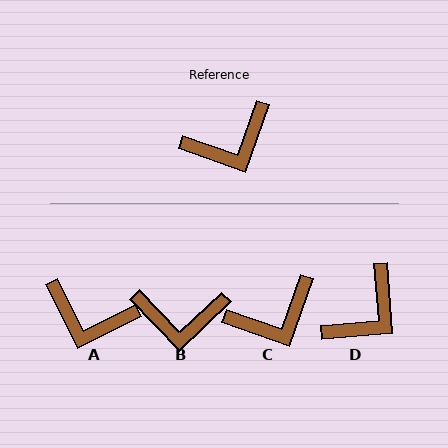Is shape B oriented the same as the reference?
No, it is off by about 27 degrees.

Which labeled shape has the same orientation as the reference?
C.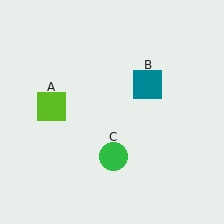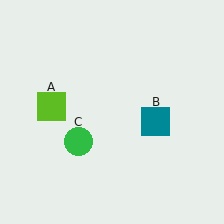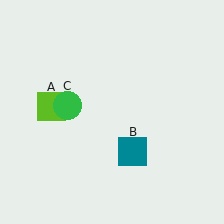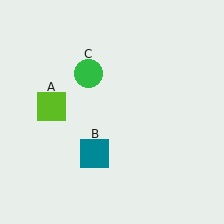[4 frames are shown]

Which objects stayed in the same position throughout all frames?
Lime square (object A) remained stationary.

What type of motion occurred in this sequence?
The teal square (object B), green circle (object C) rotated clockwise around the center of the scene.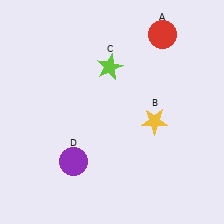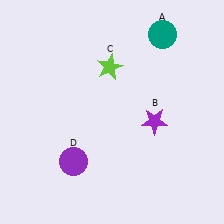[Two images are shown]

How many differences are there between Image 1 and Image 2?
There are 2 differences between the two images.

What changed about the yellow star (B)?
In Image 1, B is yellow. In Image 2, it changed to purple.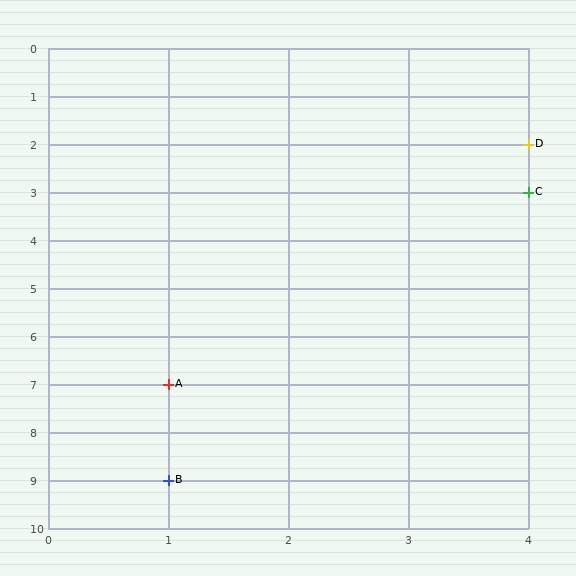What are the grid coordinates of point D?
Point D is at grid coordinates (4, 2).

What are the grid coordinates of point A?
Point A is at grid coordinates (1, 7).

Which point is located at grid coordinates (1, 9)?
Point B is at (1, 9).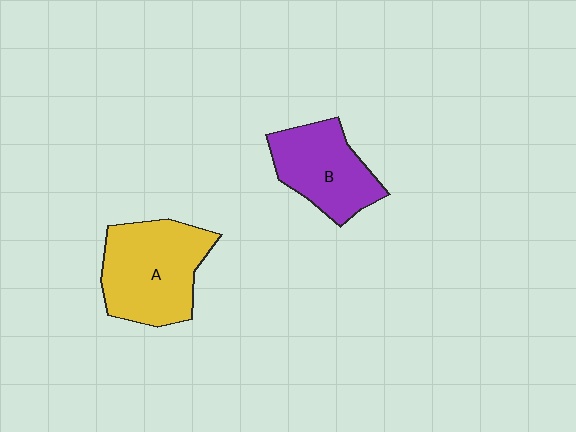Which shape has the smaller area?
Shape B (purple).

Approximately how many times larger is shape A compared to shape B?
Approximately 1.3 times.